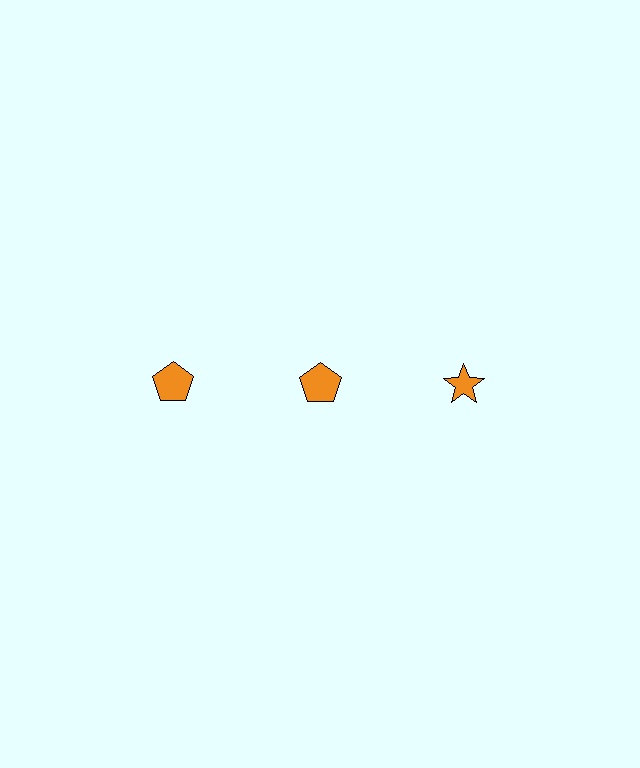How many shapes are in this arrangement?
There are 3 shapes arranged in a grid pattern.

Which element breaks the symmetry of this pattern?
The orange star in the top row, center column breaks the symmetry. All other shapes are orange pentagons.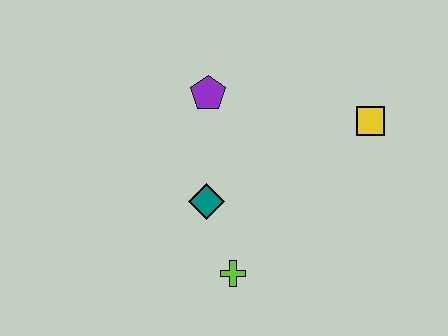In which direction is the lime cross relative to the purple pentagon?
The lime cross is below the purple pentagon.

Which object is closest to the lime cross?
The teal diamond is closest to the lime cross.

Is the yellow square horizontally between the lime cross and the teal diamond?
No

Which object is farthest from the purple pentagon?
The lime cross is farthest from the purple pentagon.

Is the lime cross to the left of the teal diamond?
No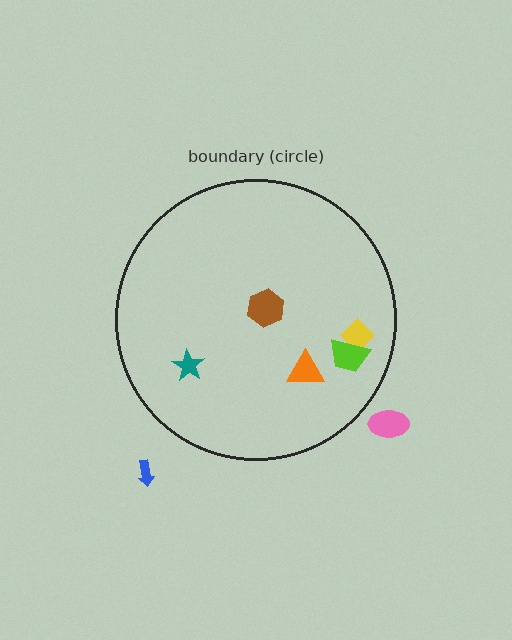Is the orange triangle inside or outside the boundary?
Inside.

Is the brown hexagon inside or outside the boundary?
Inside.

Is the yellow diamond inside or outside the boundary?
Inside.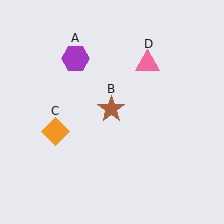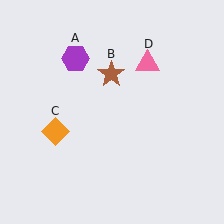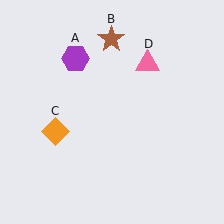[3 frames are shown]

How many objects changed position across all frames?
1 object changed position: brown star (object B).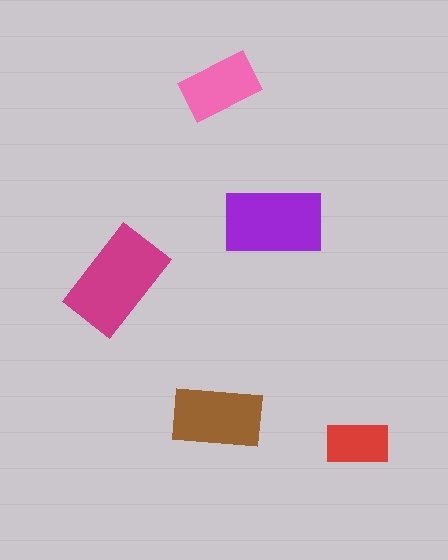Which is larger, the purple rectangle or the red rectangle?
The purple one.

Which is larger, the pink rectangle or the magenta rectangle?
The magenta one.